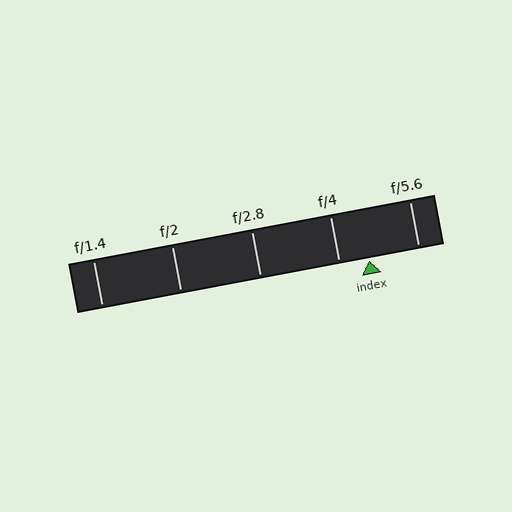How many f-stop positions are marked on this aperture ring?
There are 5 f-stop positions marked.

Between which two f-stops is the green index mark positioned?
The index mark is between f/4 and f/5.6.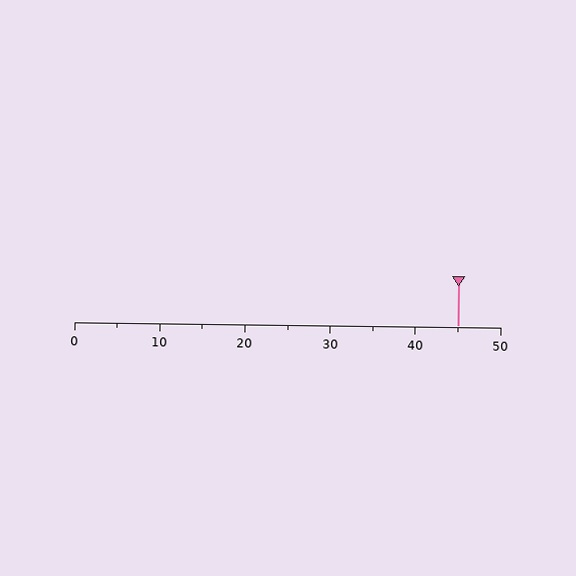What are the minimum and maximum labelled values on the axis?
The axis runs from 0 to 50.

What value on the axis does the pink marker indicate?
The marker indicates approximately 45.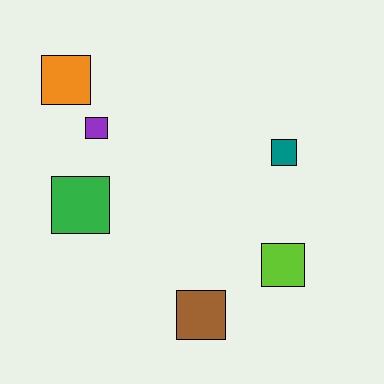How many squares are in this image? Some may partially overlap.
There are 6 squares.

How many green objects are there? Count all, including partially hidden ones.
There is 1 green object.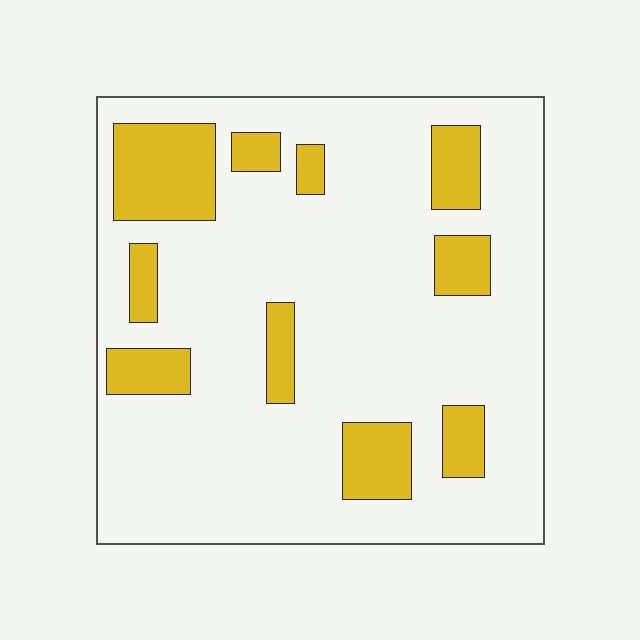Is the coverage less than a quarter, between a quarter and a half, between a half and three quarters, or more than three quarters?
Less than a quarter.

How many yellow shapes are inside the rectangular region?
10.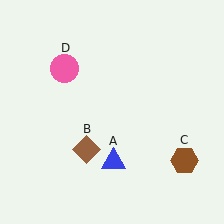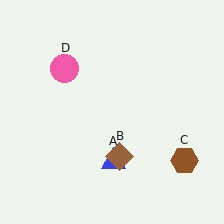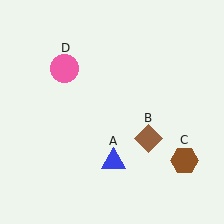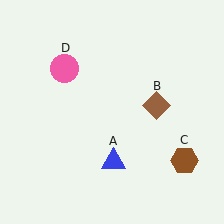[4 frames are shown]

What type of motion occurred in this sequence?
The brown diamond (object B) rotated counterclockwise around the center of the scene.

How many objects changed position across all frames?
1 object changed position: brown diamond (object B).